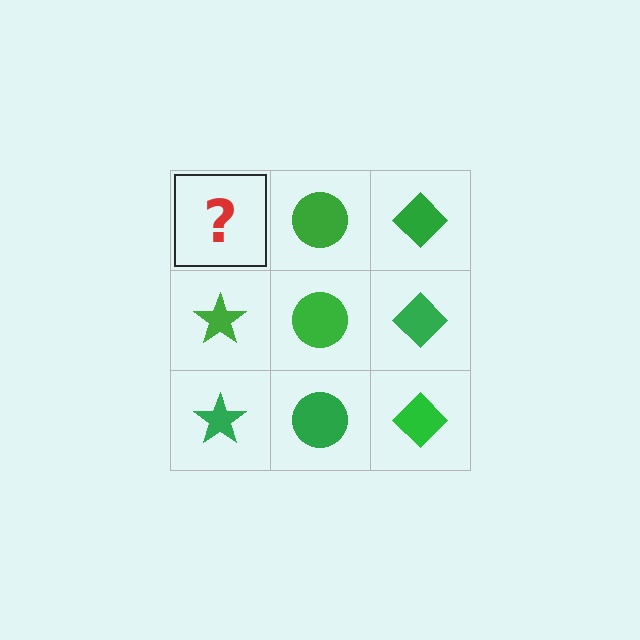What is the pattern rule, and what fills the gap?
The rule is that each column has a consistent shape. The gap should be filled with a green star.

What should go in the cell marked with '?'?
The missing cell should contain a green star.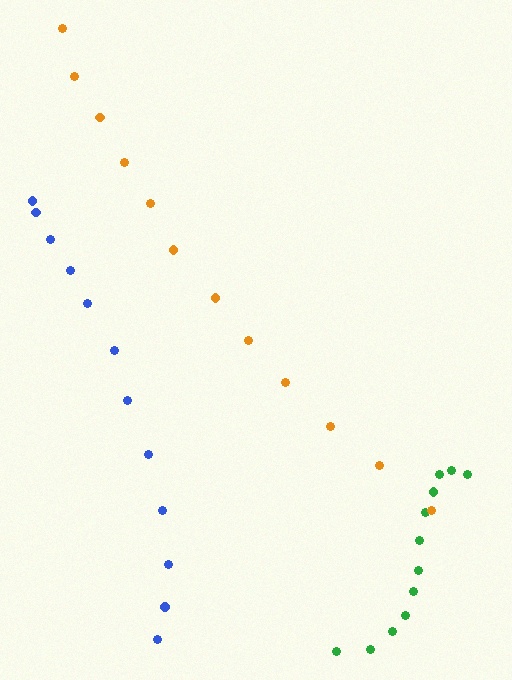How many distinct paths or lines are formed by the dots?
There are 3 distinct paths.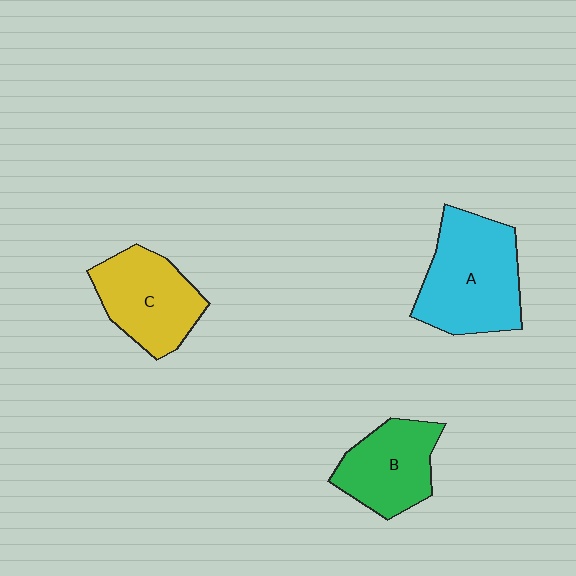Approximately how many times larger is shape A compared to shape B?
Approximately 1.4 times.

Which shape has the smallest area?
Shape B (green).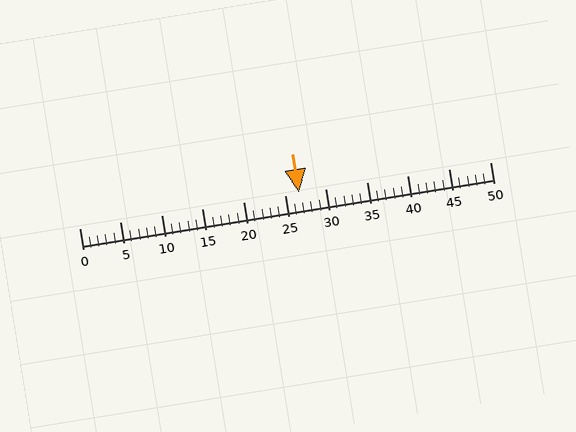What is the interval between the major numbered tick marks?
The major tick marks are spaced 5 units apart.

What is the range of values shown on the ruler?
The ruler shows values from 0 to 50.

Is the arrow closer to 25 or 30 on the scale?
The arrow is closer to 25.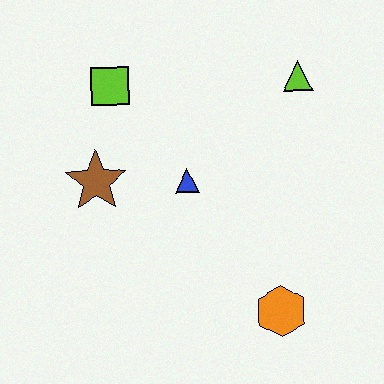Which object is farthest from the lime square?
The orange hexagon is farthest from the lime square.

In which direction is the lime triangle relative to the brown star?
The lime triangle is to the right of the brown star.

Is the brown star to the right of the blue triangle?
No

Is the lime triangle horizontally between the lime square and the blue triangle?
No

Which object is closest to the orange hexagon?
The blue triangle is closest to the orange hexagon.